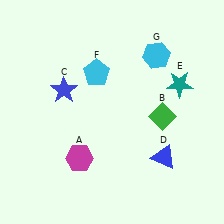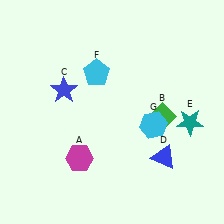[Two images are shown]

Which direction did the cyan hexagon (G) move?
The cyan hexagon (G) moved down.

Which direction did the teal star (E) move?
The teal star (E) moved down.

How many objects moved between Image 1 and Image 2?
2 objects moved between the two images.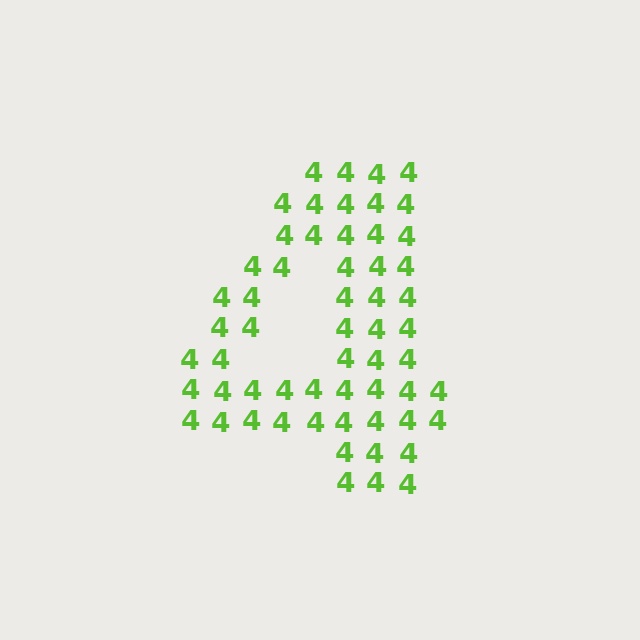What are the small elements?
The small elements are digit 4's.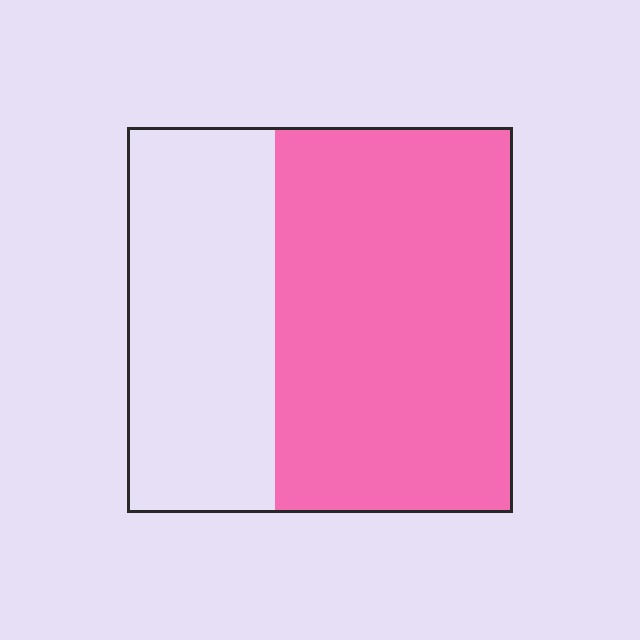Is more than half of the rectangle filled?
Yes.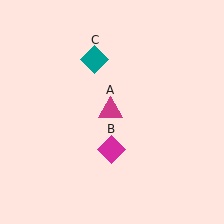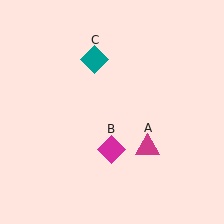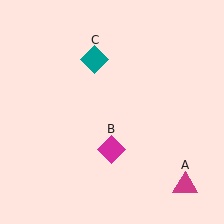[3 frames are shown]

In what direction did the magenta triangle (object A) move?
The magenta triangle (object A) moved down and to the right.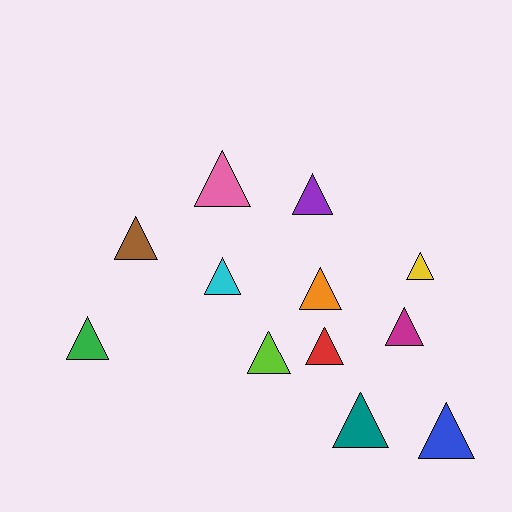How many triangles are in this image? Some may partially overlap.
There are 12 triangles.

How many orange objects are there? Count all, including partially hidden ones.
There is 1 orange object.